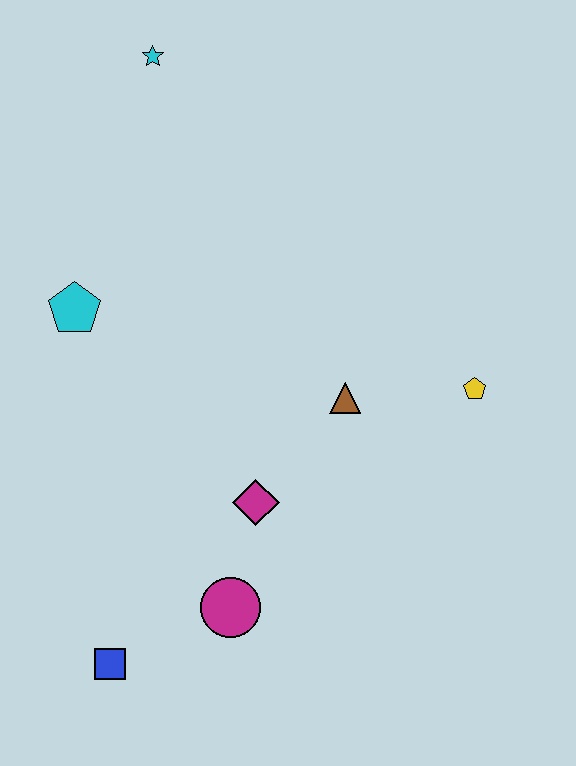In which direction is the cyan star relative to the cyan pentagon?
The cyan star is above the cyan pentagon.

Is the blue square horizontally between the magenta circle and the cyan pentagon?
Yes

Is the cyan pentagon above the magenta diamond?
Yes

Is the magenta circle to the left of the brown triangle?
Yes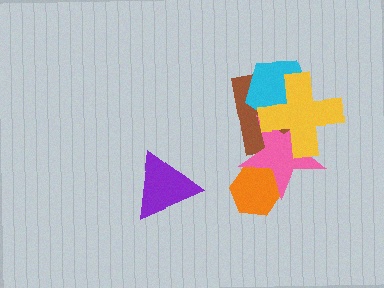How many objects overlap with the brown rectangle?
3 objects overlap with the brown rectangle.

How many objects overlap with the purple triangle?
0 objects overlap with the purple triangle.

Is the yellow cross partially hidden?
No, no other shape covers it.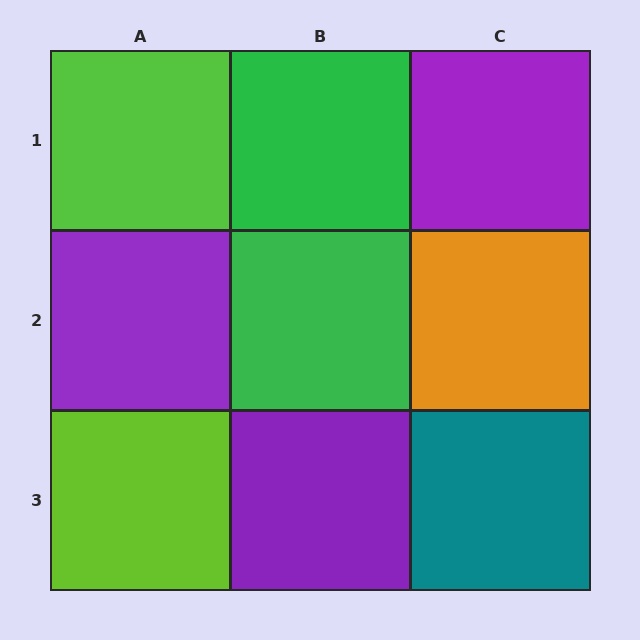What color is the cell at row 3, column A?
Lime.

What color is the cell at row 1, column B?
Green.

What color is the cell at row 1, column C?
Purple.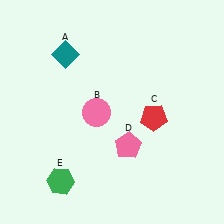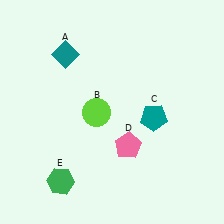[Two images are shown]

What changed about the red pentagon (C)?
In Image 1, C is red. In Image 2, it changed to teal.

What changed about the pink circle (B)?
In Image 1, B is pink. In Image 2, it changed to lime.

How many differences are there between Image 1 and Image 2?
There are 2 differences between the two images.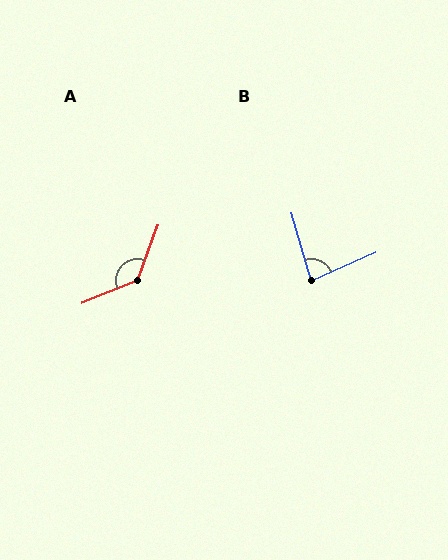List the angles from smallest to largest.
B (82°), A (132°).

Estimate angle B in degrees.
Approximately 82 degrees.